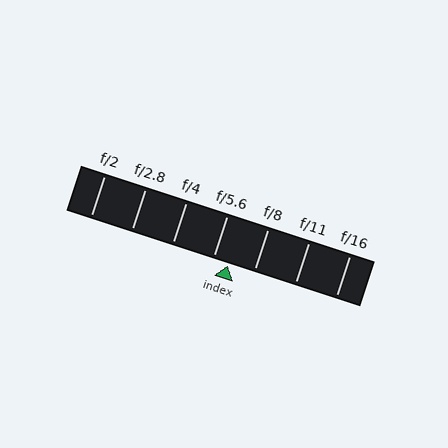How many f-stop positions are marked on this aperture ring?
There are 7 f-stop positions marked.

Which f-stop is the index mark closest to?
The index mark is closest to f/5.6.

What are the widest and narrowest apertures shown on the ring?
The widest aperture shown is f/2 and the narrowest is f/16.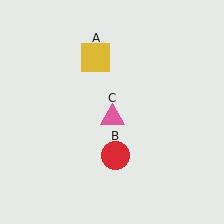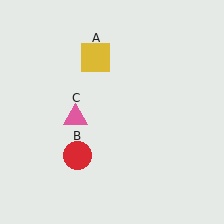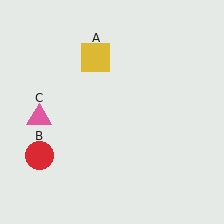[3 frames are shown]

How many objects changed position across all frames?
2 objects changed position: red circle (object B), pink triangle (object C).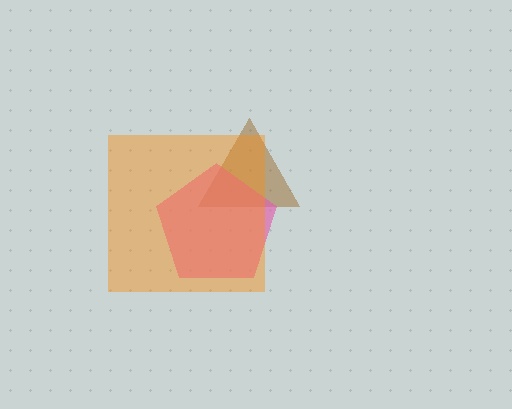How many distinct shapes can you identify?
There are 3 distinct shapes: a brown triangle, a pink pentagon, an orange square.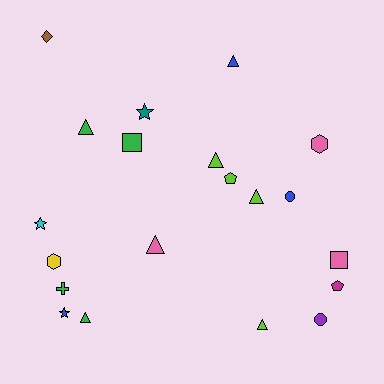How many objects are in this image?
There are 20 objects.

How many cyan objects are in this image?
There is 1 cyan object.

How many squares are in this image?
There are 2 squares.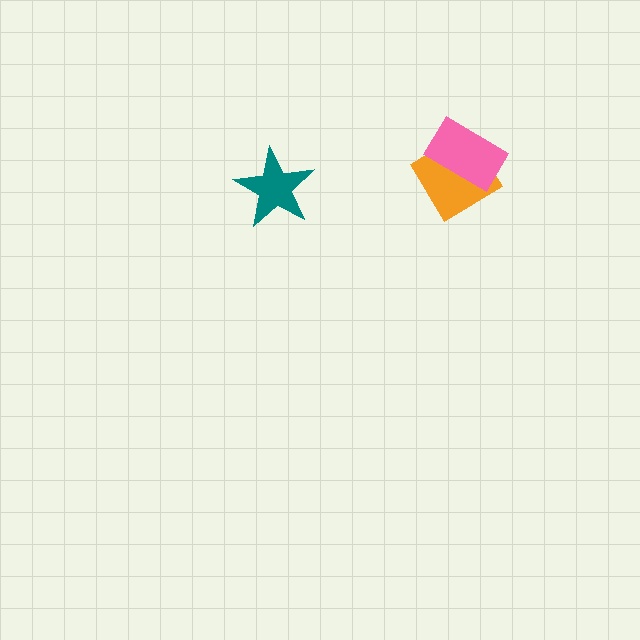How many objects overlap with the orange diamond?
1 object overlaps with the orange diamond.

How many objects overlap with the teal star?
0 objects overlap with the teal star.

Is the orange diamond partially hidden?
Yes, it is partially covered by another shape.